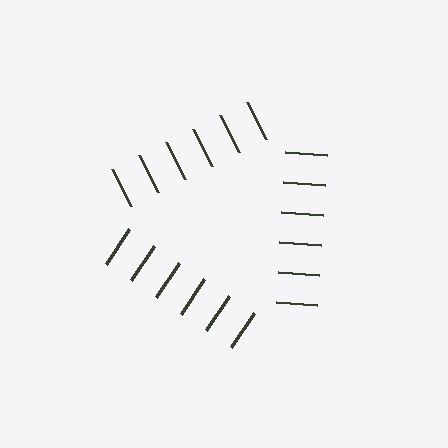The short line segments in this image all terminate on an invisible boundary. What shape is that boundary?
An illusory triangle — the line segments terminate on its edges but no continuous stroke is drawn.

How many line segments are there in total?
18 — 6 along each of the 3 edges.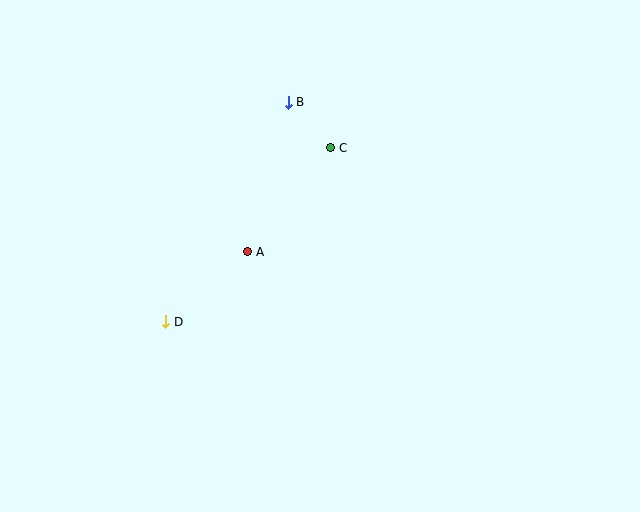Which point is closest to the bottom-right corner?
Point A is closest to the bottom-right corner.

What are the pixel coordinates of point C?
Point C is at (331, 148).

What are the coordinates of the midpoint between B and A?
The midpoint between B and A is at (268, 177).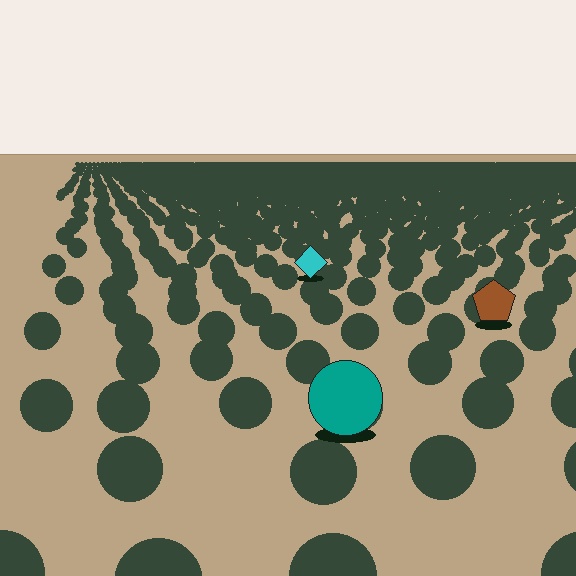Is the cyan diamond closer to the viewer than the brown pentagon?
No. The brown pentagon is closer — you can tell from the texture gradient: the ground texture is coarser near it.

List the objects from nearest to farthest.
From nearest to farthest: the teal circle, the brown pentagon, the cyan diamond.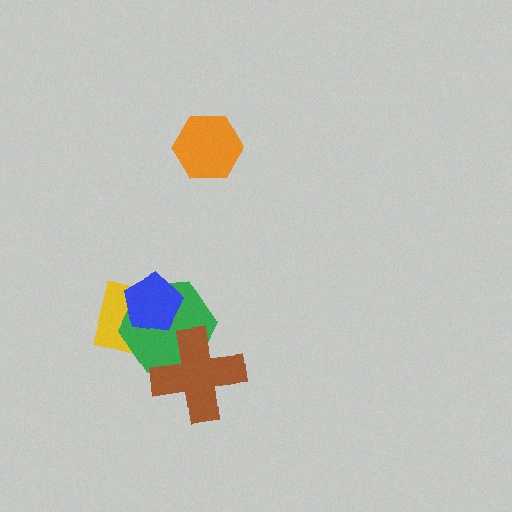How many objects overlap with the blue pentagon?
2 objects overlap with the blue pentagon.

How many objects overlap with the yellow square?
2 objects overlap with the yellow square.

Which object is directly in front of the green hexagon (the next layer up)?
The brown cross is directly in front of the green hexagon.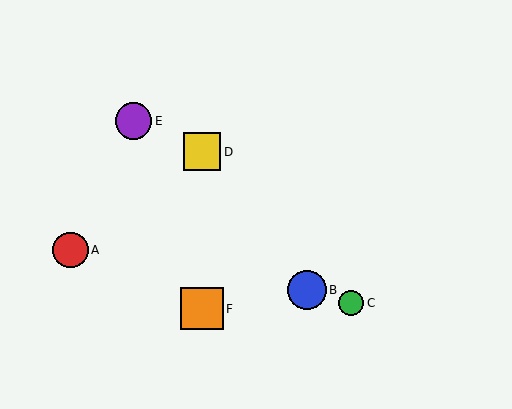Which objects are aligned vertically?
Objects D, F are aligned vertically.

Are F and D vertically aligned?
Yes, both are at x≈202.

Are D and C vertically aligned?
No, D is at x≈202 and C is at x≈351.